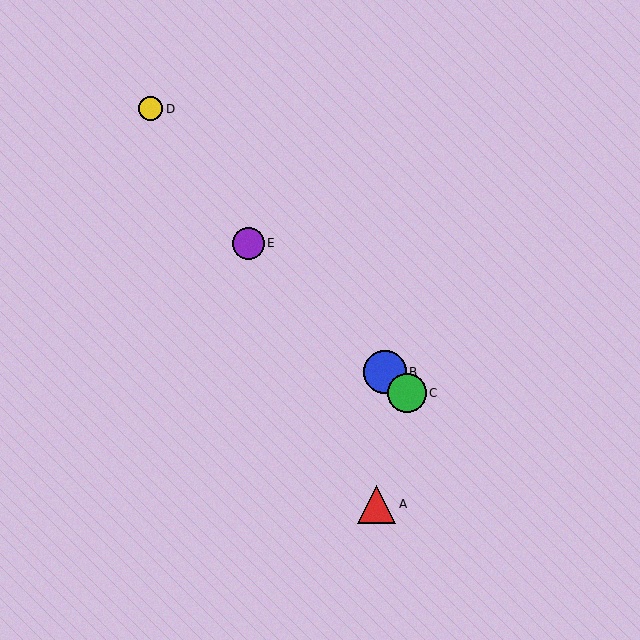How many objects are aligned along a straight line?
3 objects (B, C, E) are aligned along a straight line.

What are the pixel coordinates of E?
Object E is at (248, 243).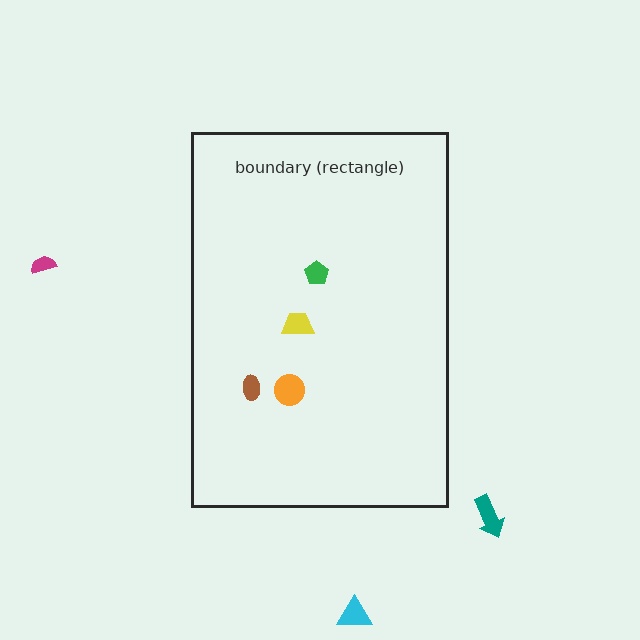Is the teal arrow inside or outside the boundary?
Outside.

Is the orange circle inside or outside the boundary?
Inside.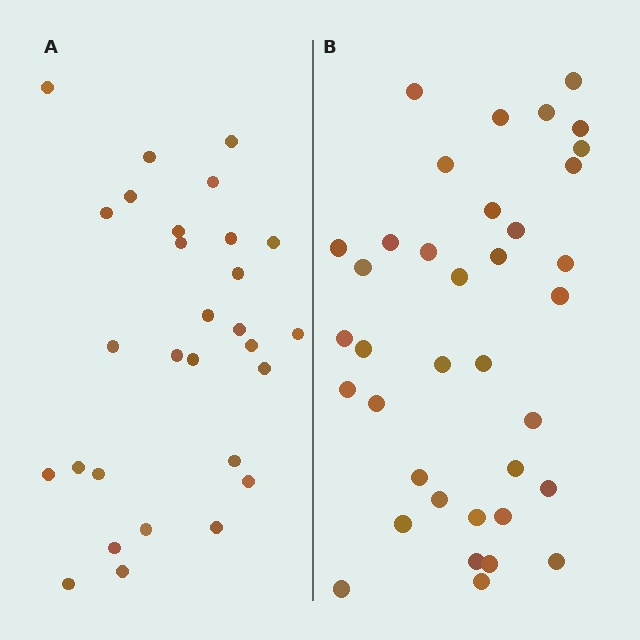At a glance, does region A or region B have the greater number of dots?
Region B (the right region) has more dots.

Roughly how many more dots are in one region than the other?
Region B has roughly 8 or so more dots than region A.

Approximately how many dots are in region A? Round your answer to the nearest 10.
About 30 dots. (The exact count is 29, which rounds to 30.)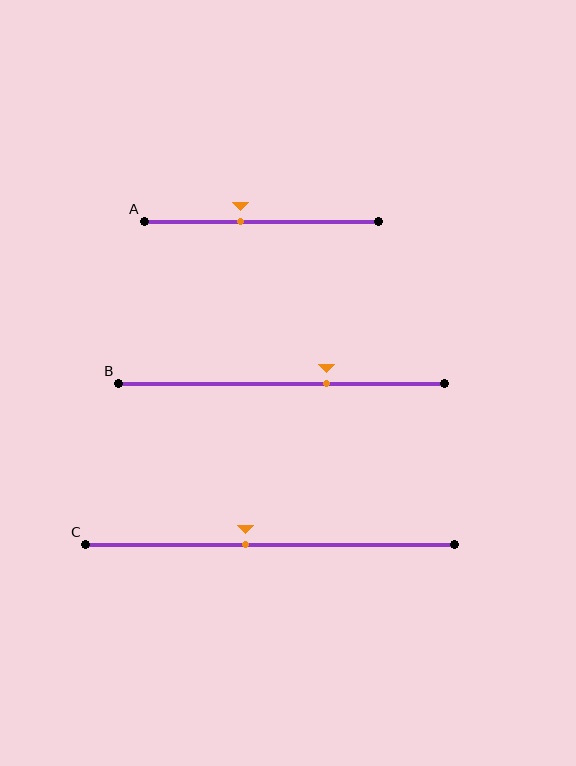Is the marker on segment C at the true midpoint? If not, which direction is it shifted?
No, the marker on segment C is shifted to the left by about 7% of the segment length.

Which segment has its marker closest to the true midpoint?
Segment C has its marker closest to the true midpoint.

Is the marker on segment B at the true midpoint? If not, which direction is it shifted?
No, the marker on segment B is shifted to the right by about 14% of the segment length.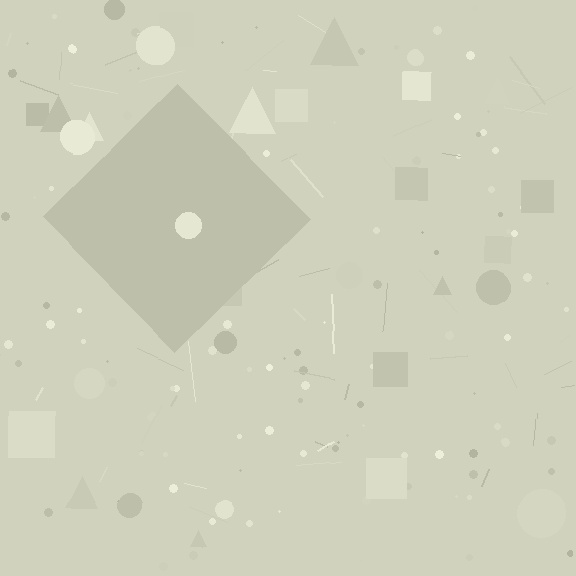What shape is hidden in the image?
A diamond is hidden in the image.